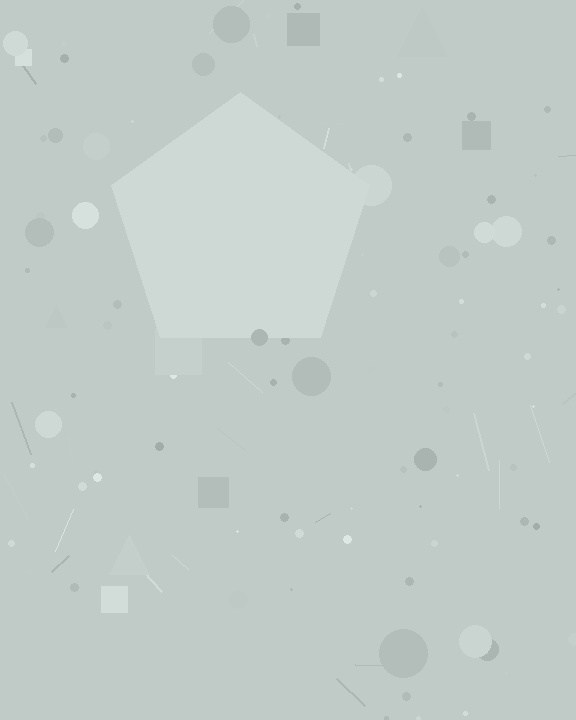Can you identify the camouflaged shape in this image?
The camouflaged shape is a pentagon.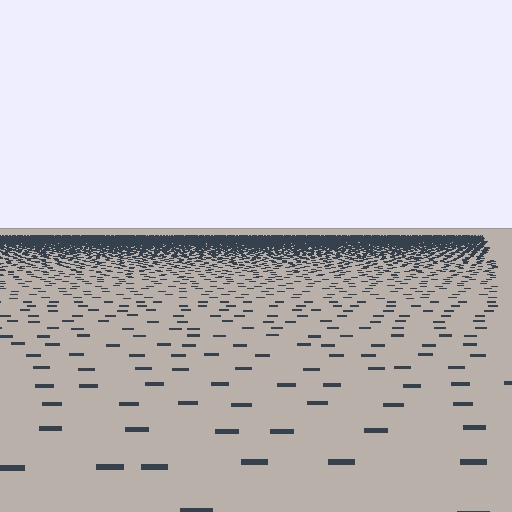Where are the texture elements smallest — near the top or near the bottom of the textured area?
Near the top.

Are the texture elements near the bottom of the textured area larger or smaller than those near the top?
Larger. Near the bottom, elements are closer to the viewer and appear at a bigger on-screen size.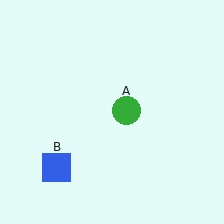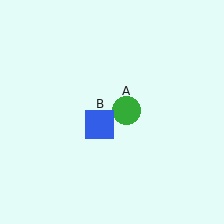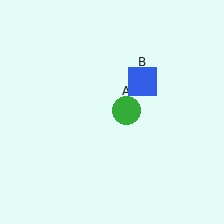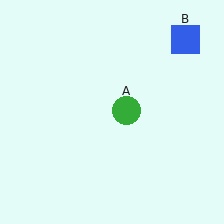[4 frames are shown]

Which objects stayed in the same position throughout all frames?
Green circle (object A) remained stationary.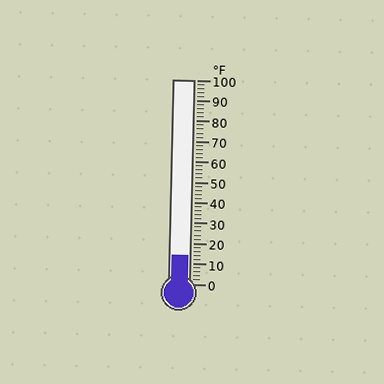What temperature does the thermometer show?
The thermometer shows approximately 14°F.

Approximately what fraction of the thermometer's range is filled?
The thermometer is filled to approximately 15% of its range.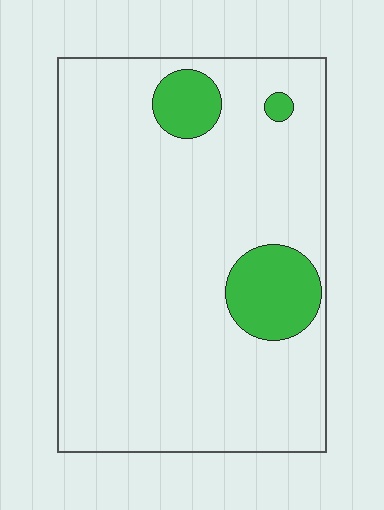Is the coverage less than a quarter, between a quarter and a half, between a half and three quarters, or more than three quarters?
Less than a quarter.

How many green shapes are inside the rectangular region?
3.